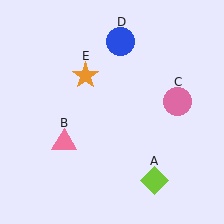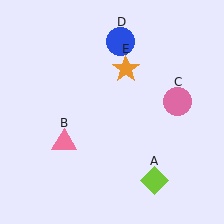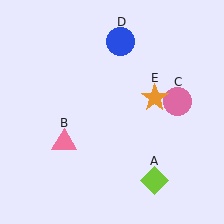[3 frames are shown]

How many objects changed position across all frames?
1 object changed position: orange star (object E).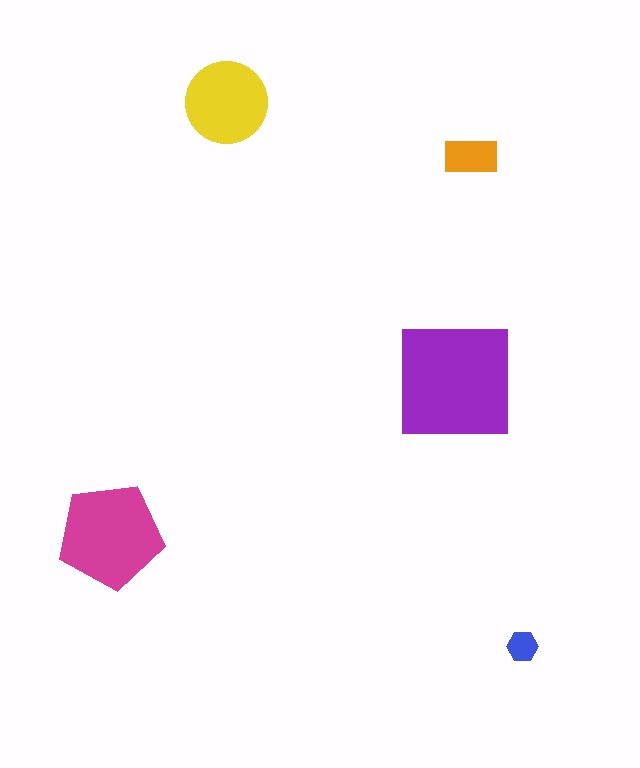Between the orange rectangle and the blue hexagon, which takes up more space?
The orange rectangle.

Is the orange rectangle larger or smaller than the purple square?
Smaller.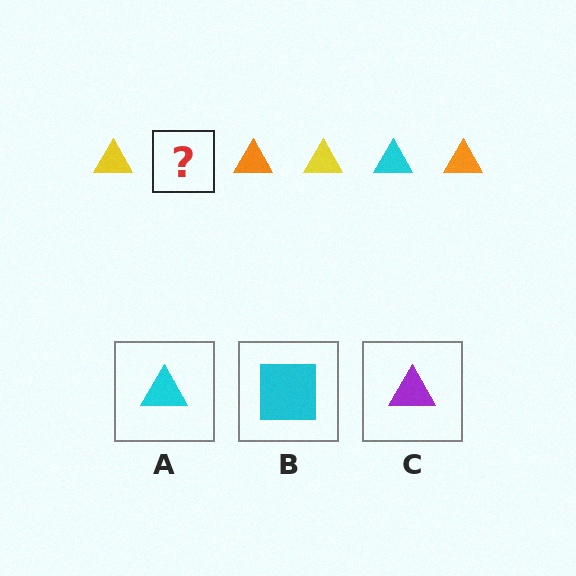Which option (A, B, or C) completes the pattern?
A.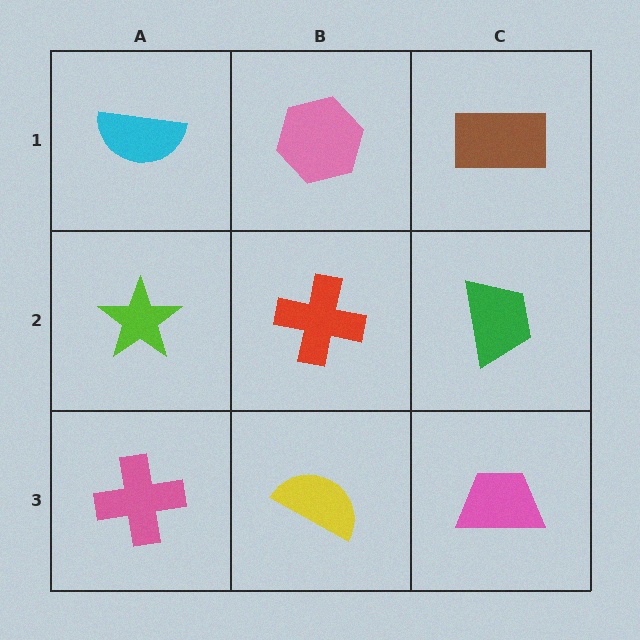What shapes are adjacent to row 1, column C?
A green trapezoid (row 2, column C), a pink hexagon (row 1, column B).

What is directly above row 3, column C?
A green trapezoid.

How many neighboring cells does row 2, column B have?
4.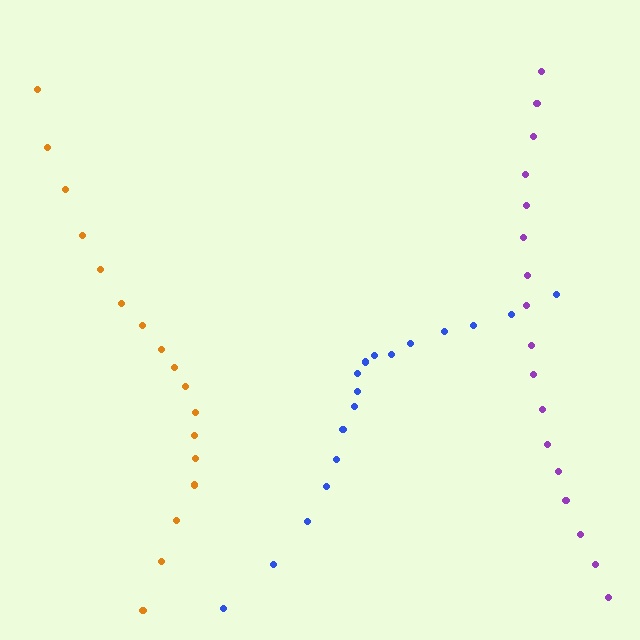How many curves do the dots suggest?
There are 3 distinct paths.